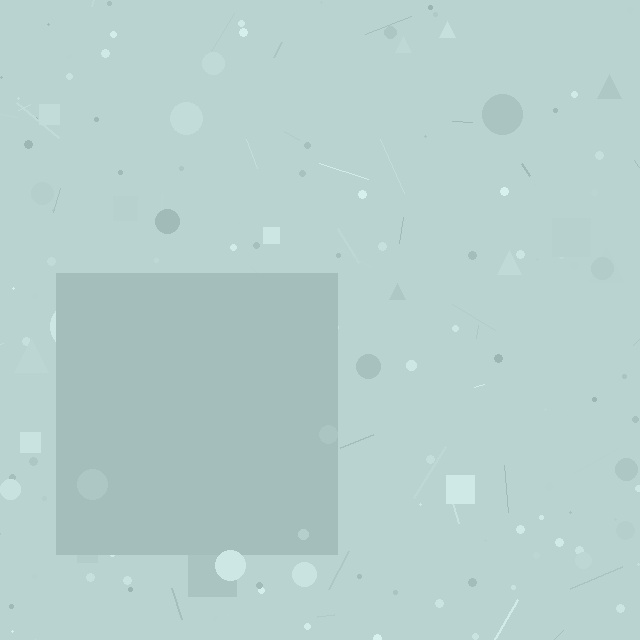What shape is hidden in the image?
A square is hidden in the image.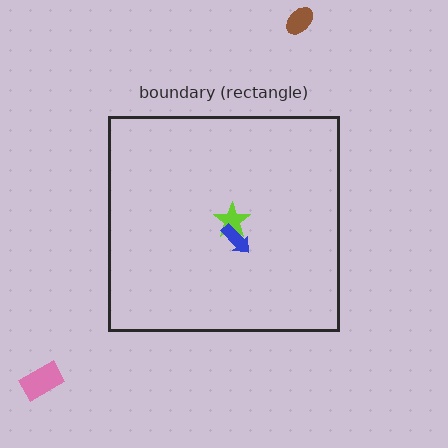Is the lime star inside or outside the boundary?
Inside.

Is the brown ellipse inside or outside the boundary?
Outside.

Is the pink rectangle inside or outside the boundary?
Outside.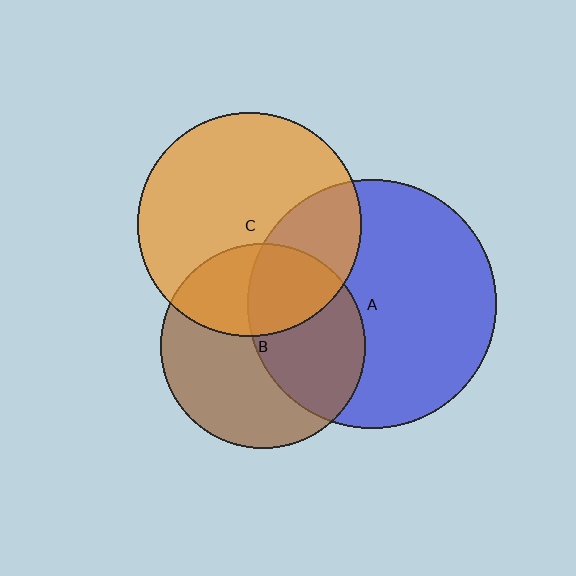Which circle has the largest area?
Circle A (blue).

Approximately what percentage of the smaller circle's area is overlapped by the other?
Approximately 45%.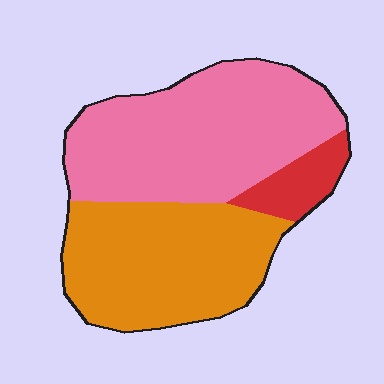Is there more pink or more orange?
Pink.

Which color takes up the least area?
Red, at roughly 10%.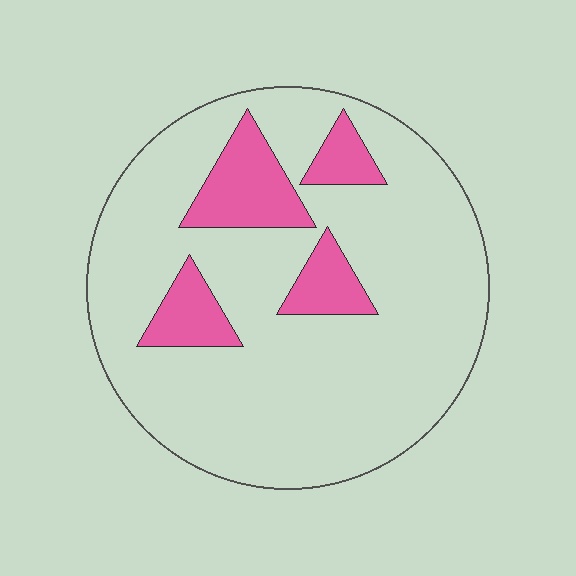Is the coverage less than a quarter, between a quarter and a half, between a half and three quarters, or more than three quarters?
Less than a quarter.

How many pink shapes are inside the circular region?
4.